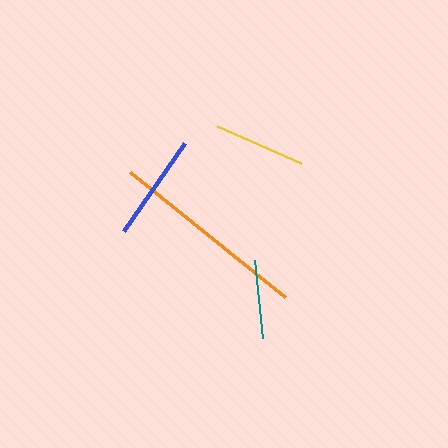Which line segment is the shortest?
The teal line is the shortest at approximately 79 pixels.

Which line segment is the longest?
The orange line is the longest at approximately 199 pixels.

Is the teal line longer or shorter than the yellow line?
The yellow line is longer than the teal line.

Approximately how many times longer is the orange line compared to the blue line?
The orange line is approximately 1.9 times the length of the blue line.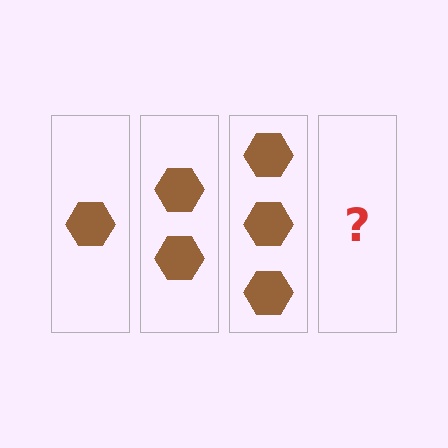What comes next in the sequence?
The next element should be 4 hexagons.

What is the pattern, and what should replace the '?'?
The pattern is that each step adds one more hexagon. The '?' should be 4 hexagons.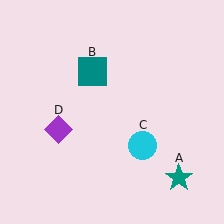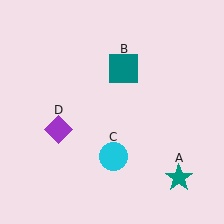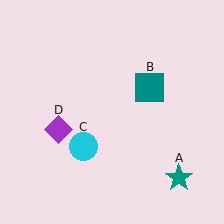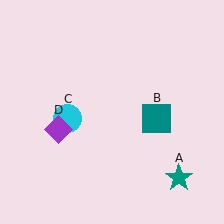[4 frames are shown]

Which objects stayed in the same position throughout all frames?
Teal star (object A) and purple diamond (object D) remained stationary.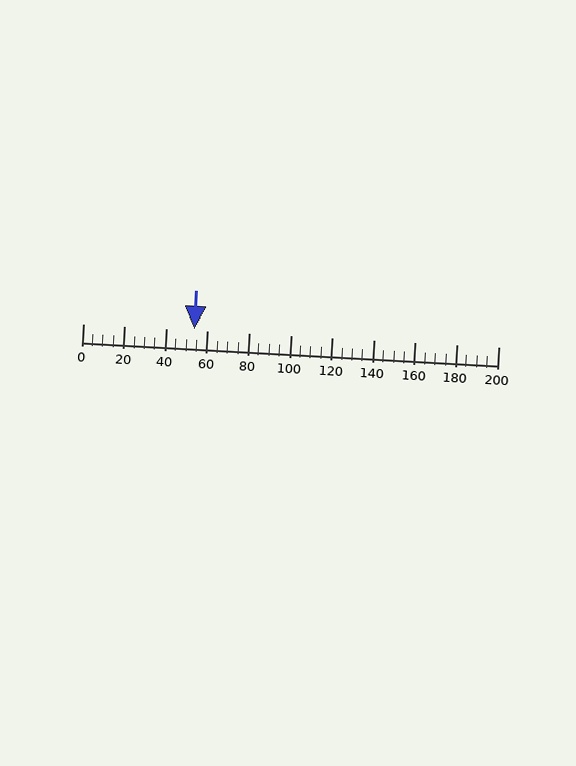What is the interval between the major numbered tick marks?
The major tick marks are spaced 20 units apart.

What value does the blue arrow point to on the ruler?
The blue arrow points to approximately 54.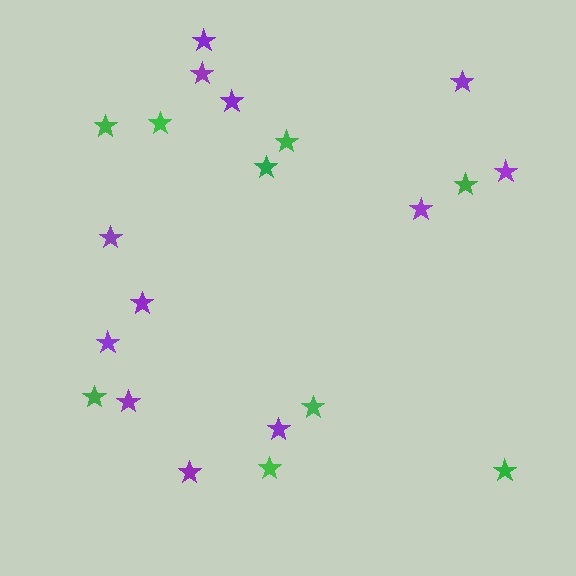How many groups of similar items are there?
There are 2 groups: one group of purple stars (12) and one group of green stars (9).